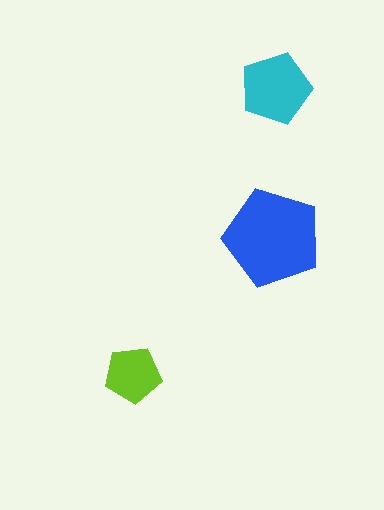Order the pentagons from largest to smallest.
the blue one, the cyan one, the lime one.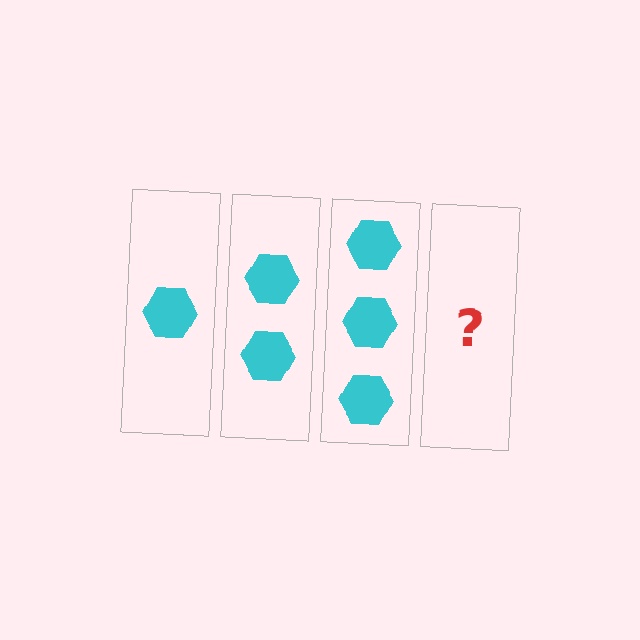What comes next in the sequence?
The next element should be 4 hexagons.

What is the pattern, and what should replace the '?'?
The pattern is that each step adds one more hexagon. The '?' should be 4 hexagons.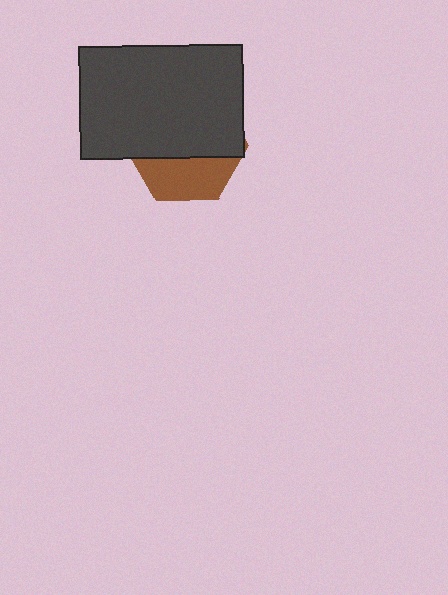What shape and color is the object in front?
The object in front is a dark gray rectangle.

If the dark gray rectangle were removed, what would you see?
You would see the complete brown hexagon.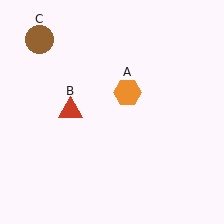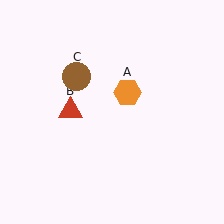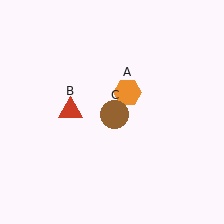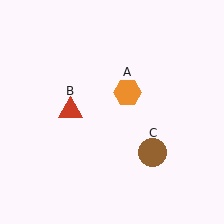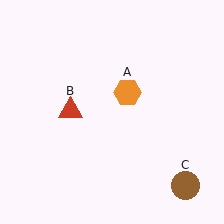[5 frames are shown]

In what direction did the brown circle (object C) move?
The brown circle (object C) moved down and to the right.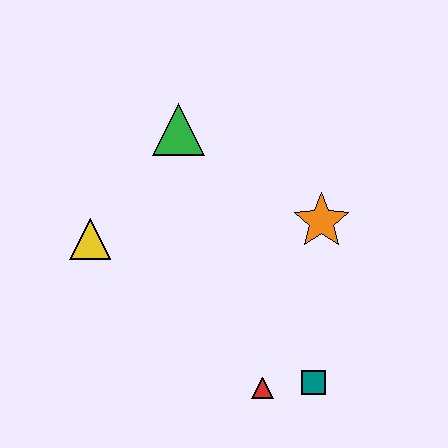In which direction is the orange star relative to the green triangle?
The orange star is to the right of the green triangle.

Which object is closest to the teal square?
The red triangle is closest to the teal square.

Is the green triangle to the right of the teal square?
No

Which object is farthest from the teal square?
The green triangle is farthest from the teal square.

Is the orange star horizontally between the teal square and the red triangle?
No